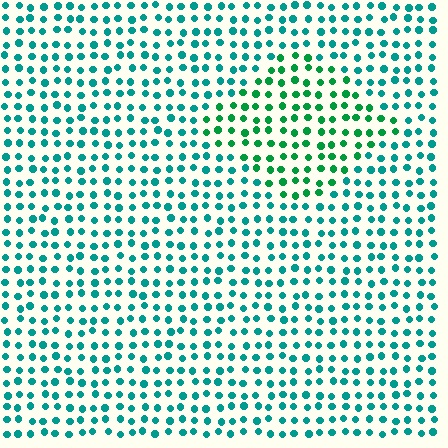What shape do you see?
I see a diamond.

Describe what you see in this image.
The image is filled with small teal elements in a uniform arrangement. A diamond-shaped region is visible where the elements are tinted to a slightly different hue, forming a subtle color boundary.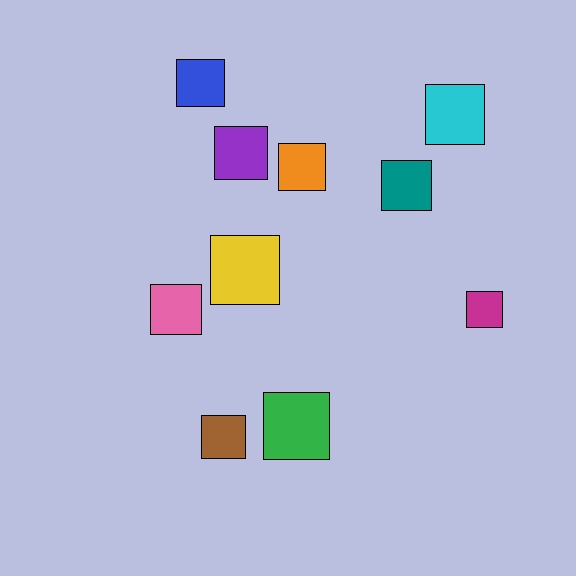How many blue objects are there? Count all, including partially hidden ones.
There is 1 blue object.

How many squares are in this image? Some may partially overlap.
There are 10 squares.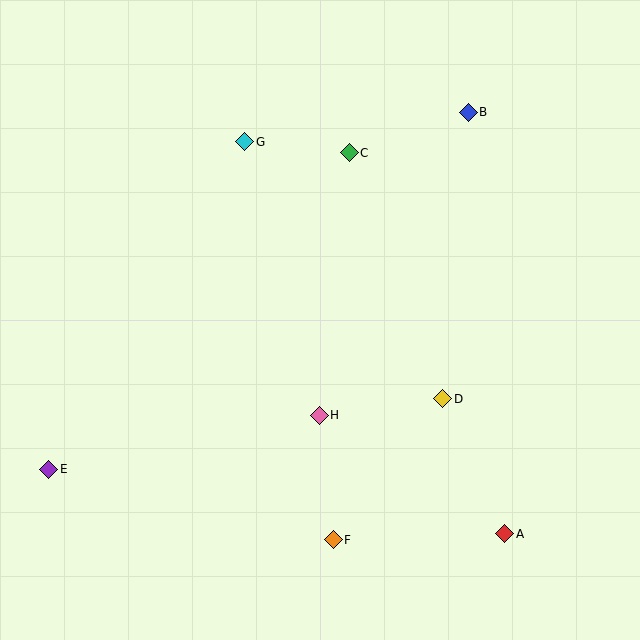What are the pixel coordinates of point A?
Point A is at (505, 534).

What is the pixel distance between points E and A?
The distance between E and A is 460 pixels.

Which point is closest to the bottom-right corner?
Point A is closest to the bottom-right corner.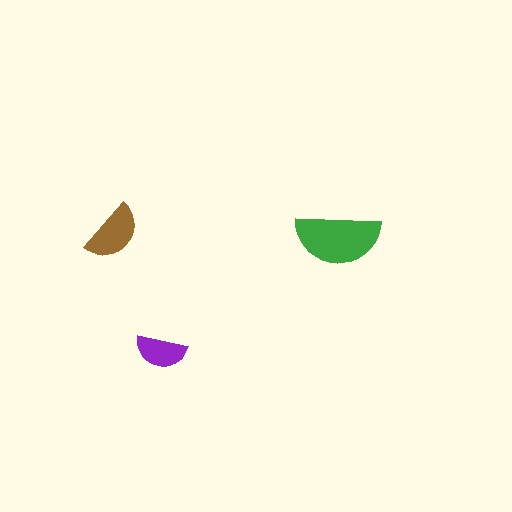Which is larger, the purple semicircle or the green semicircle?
The green one.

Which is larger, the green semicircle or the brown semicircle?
The green one.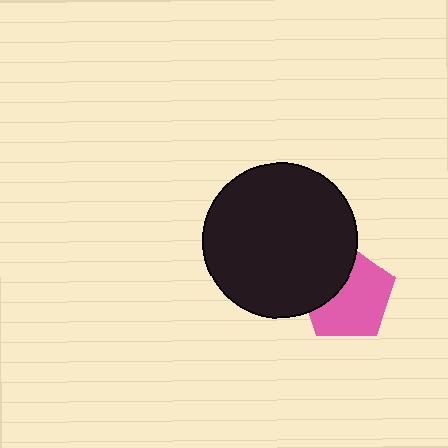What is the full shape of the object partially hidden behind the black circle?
The partially hidden object is a pink pentagon.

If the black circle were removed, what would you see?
You would see the complete pink pentagon.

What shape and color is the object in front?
The object in front is a black circle.